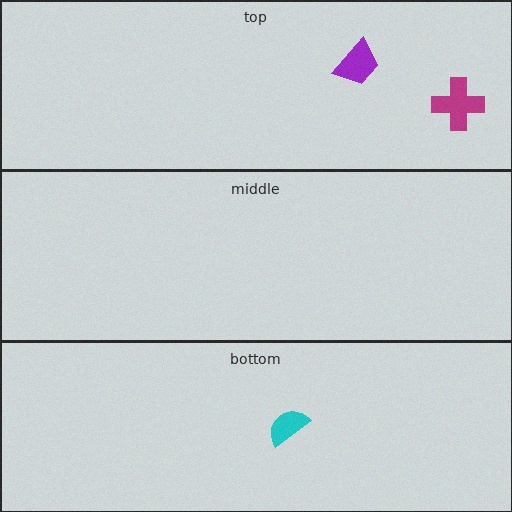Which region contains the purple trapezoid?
The top region.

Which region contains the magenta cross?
The top region.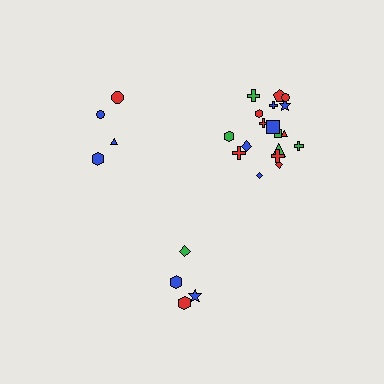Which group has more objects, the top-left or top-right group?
The top-right group.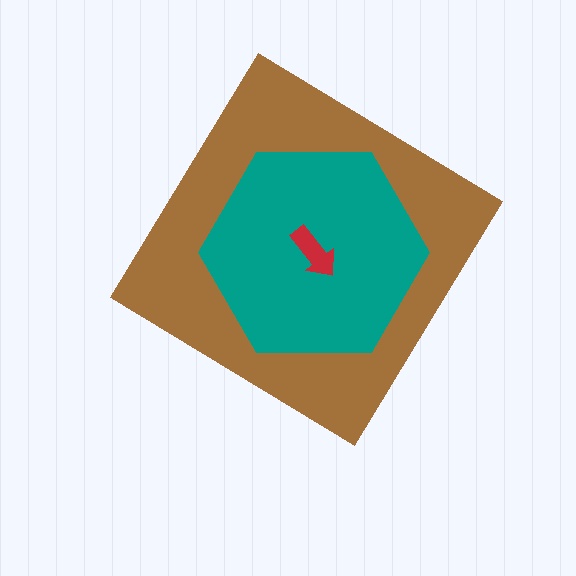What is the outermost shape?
The brown diamond.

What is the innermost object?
The red arrow.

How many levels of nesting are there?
3.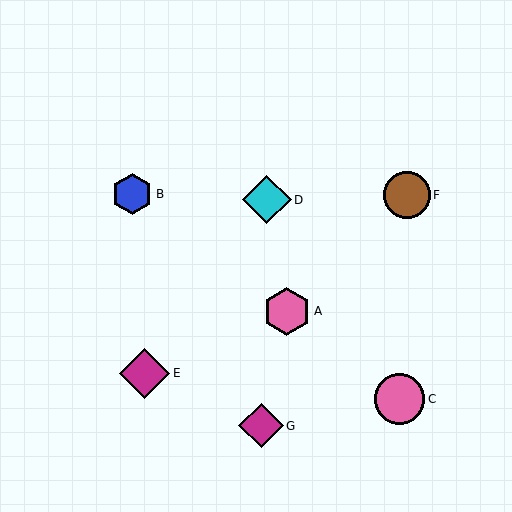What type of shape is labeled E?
Shape E is a magenta diamond.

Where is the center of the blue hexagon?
The center of the blue hexagon is at (132, 194).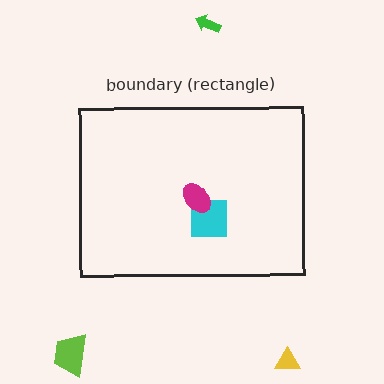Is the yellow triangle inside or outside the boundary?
Outside.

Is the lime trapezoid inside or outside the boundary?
Outside.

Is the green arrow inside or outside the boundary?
Outside.